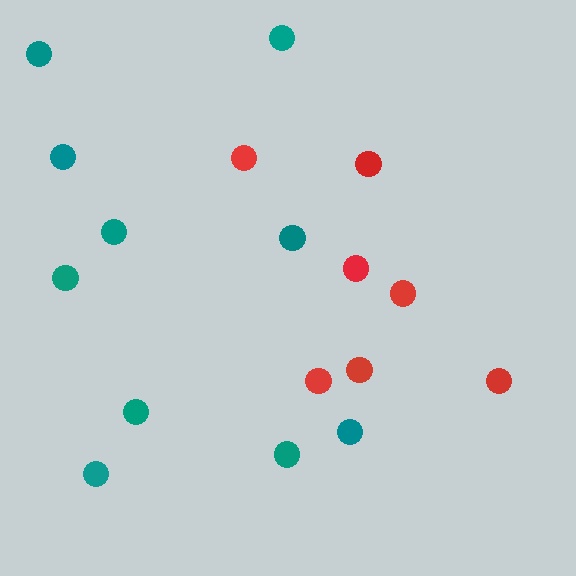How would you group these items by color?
There are 2 groups: one group of red circles (7) and one group of teal circles (10).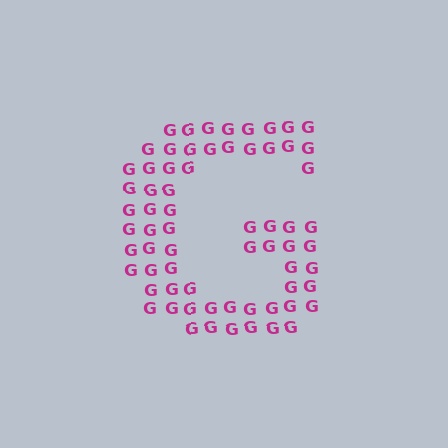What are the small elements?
The small elements are letter G's.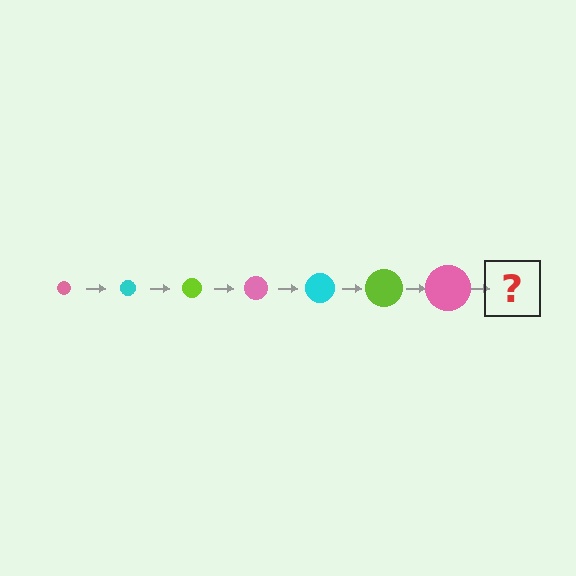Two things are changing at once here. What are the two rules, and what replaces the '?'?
The two rules are that the circle grows larger each step and the color cycles through pink, cyan, and lime. The '?' should be a cyan circle, larger than the previous one.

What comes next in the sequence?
The next element should be a cyan circle, larger than the previous one.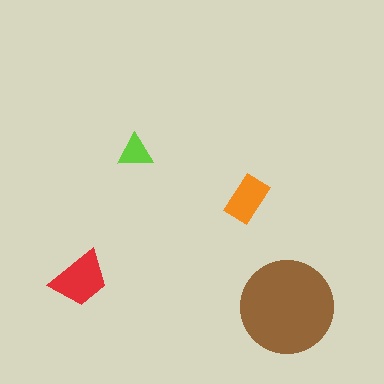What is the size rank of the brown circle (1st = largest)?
1st.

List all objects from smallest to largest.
The lime triangle, the orange rectangle, the red trapezoid, the brown circle.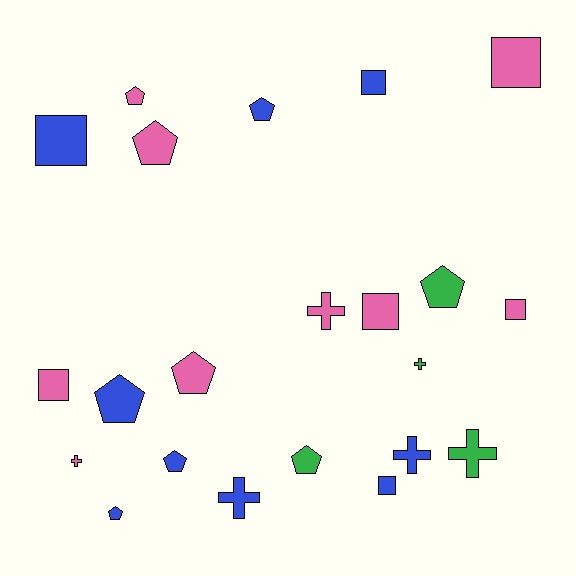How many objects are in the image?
There are 22 objects.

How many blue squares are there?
There are 3 blue squares.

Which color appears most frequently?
Pink, with 9 objects.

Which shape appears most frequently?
Pentagon, with 9 objects.